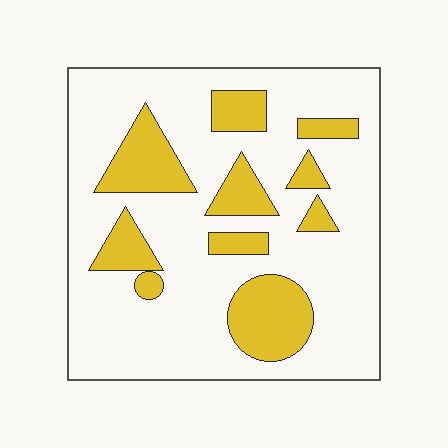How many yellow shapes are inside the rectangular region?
10.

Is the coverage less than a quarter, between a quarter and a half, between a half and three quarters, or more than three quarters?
Less than a quarter.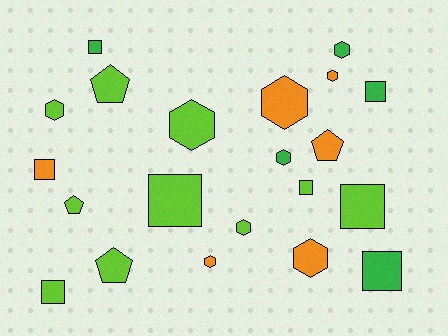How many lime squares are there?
There are 4 lime squares.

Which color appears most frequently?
Lime, with 10 objects.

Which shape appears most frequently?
Hexagon, with 9 objects.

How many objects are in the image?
There are 21 objects.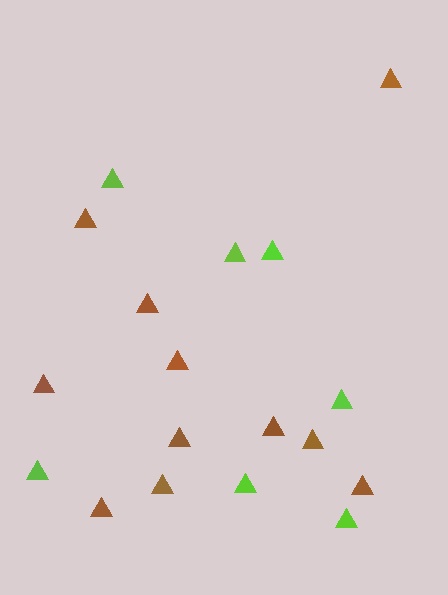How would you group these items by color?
There are 2 groups: one group of brown triangles (11) and one group of lime triangles (7).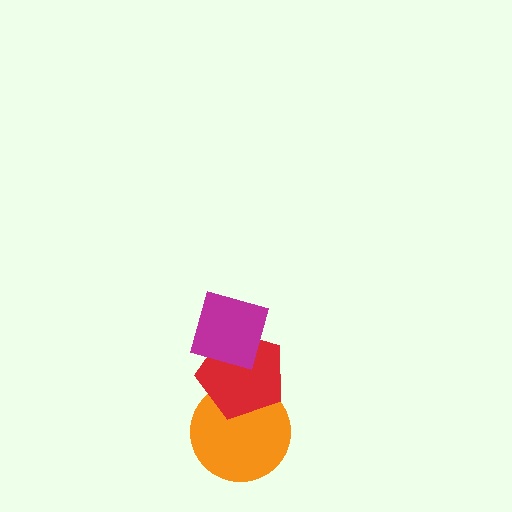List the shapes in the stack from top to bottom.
From top to bottom: the magenta diamond, the red pentagon, the orange circle.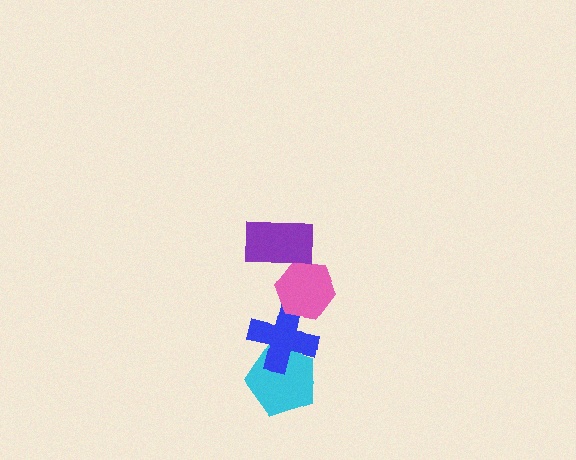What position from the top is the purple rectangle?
The purple rectangle is 1st from the top.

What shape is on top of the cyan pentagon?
The blue cross is on top of the cyan pentagon.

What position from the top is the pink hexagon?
The pink hexagon is 2nd from the top.